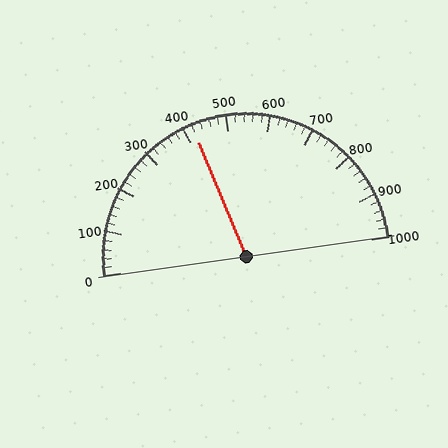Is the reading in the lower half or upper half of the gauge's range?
The reading is in the lower half of the range (0 to 1000).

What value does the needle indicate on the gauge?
The needle indicates approximately 420.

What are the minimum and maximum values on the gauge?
The gauge ranges from 0 to 1000.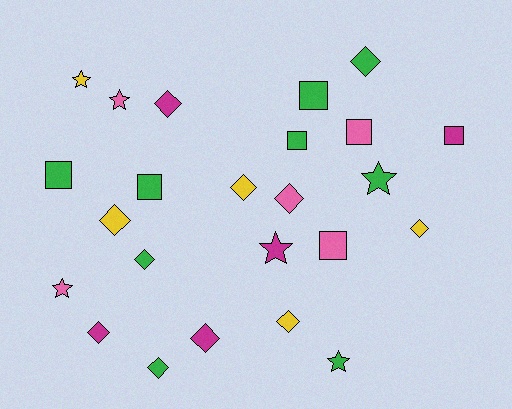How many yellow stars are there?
There is 1 yellow star.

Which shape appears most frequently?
Diamond, with 11 objects.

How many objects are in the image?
There are 24 objects.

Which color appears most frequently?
Green, with 9 objects.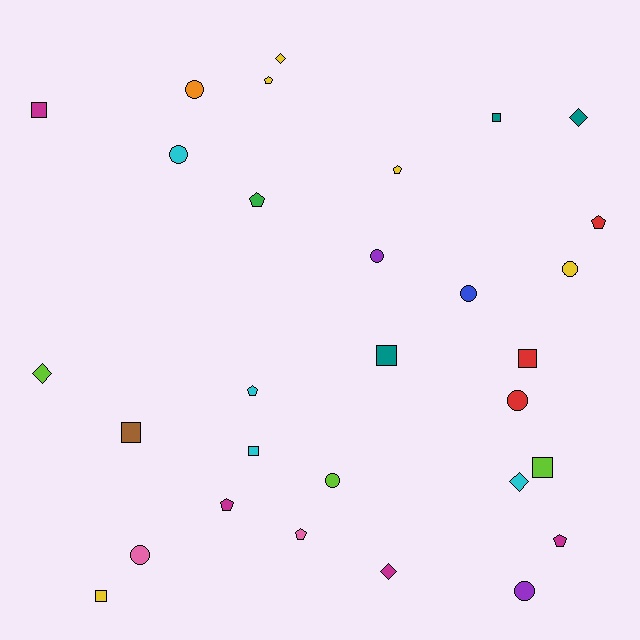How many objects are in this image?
There are 30 objects.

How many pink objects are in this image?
There are 2 pink objects.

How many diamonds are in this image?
There are 5 diamonds.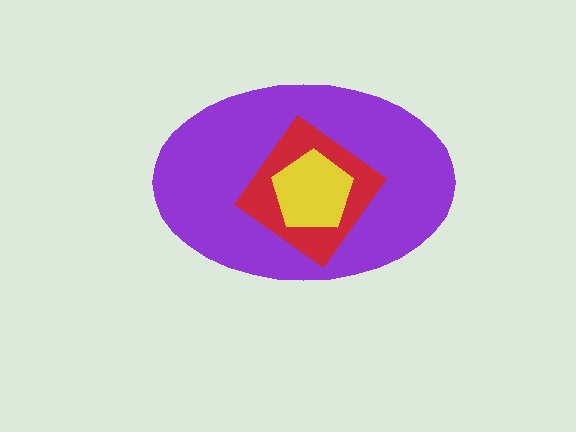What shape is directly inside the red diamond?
The yellow pentagon.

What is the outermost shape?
The purple ellipse.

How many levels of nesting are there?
3.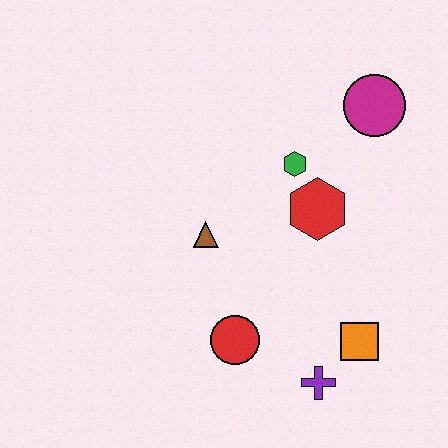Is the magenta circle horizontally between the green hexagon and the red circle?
No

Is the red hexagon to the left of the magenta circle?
Yes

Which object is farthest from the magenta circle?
The purple cross is farthest from the magenta circle.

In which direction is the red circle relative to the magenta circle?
The red circle is below the magenta circle.